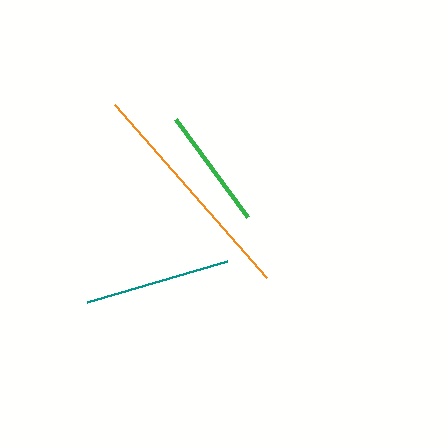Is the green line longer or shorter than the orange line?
The orange line is longer than the green line.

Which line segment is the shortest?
The green line is the shortest at approximately 122 pixels.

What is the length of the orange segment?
The orange segment is approximately 230 pixels long.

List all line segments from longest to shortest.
From longest to shortest: orange, teal, green.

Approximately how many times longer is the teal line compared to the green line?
The teal line is approximately 1.2 times the length of the green line.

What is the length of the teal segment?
The teal segment is approximately 146 pixels long.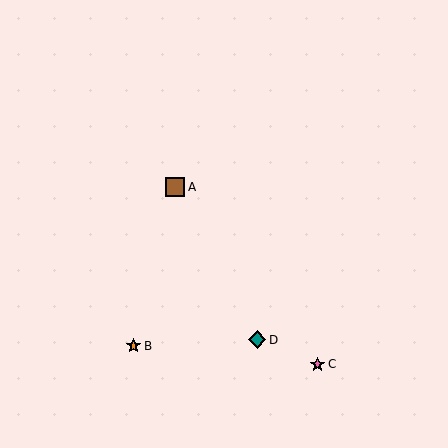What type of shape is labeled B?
Shape B is an orange star.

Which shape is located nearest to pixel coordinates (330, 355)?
The pink star (labeled C) at (317, 364) is nearest to that location.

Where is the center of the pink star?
The center of the pink star is at (317, 364).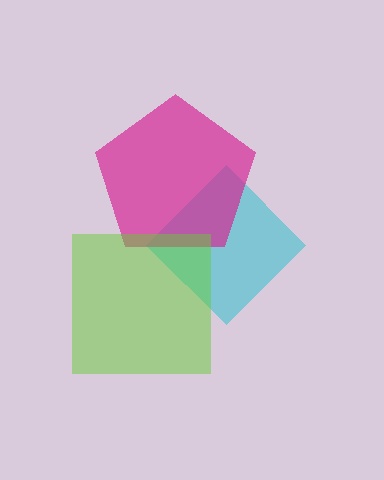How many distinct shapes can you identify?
There are 3 distinct shapes: a cyan diamond, a magenta pentagon, a lime square.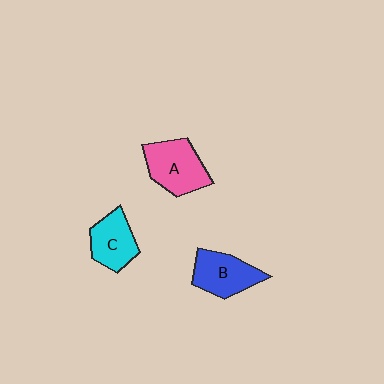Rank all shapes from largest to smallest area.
From largest to smallest: A (pink), B (blue), C (cyan).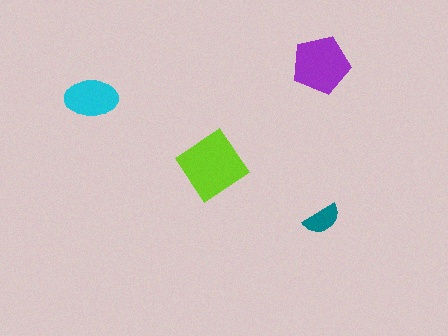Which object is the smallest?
The teal semicircle.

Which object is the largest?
The lime diamond.